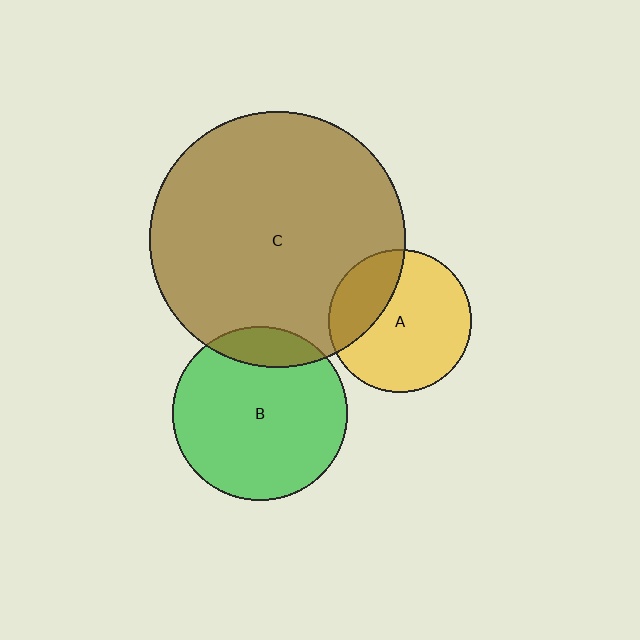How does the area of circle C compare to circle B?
Approximately 2.1 times.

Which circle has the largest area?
Circle C (brown).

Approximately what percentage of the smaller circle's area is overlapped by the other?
Approximately 30%.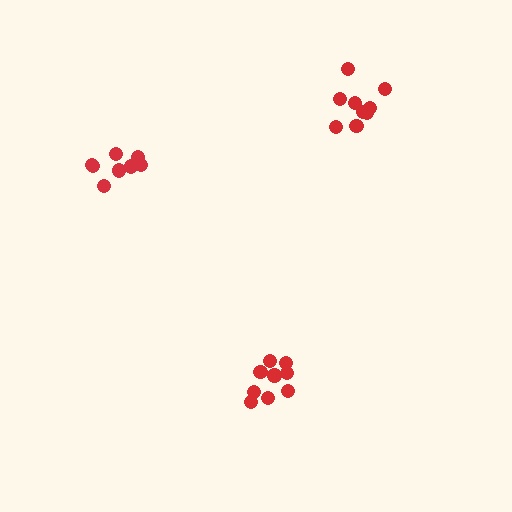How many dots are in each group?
Group 1: 9 dots, Group 2: 9 dots, Group 3: 9 dots (27 total).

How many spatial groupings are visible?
There are 3 spatial groupings.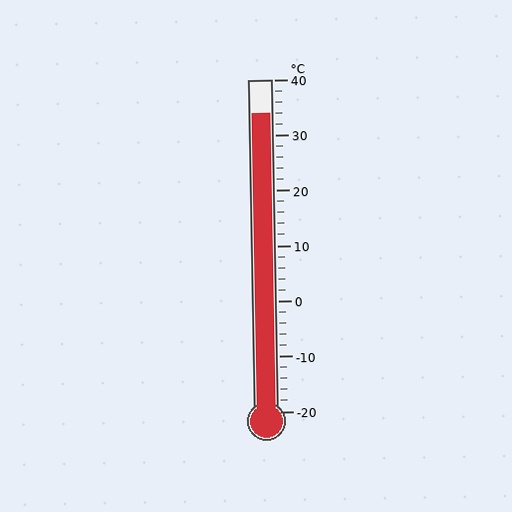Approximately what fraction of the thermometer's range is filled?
The thermometer is filled to approximately 90% of its range.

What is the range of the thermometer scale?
The thermometer scale ranges from -20°C to 40°C.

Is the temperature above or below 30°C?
The temperature is above 30°C.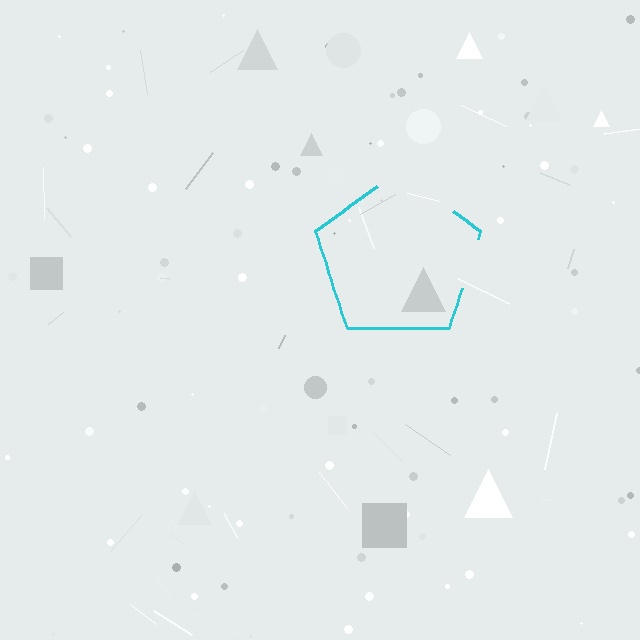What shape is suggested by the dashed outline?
The dashed outline suggests a pentagon.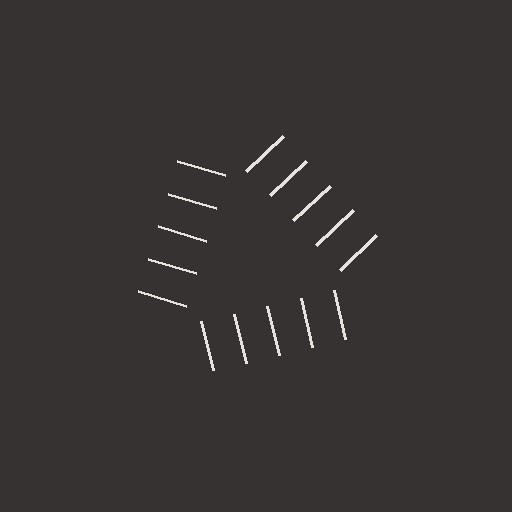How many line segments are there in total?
15 — 5 along each of the 3 edges.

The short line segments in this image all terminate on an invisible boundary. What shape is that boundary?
An illusory triangle — the line segments terminate on its edges but no continuous stroke is drawn.